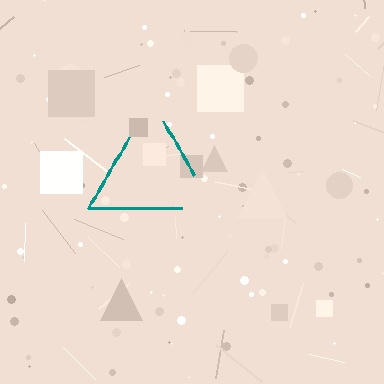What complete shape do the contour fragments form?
The contour fragments form a triangle.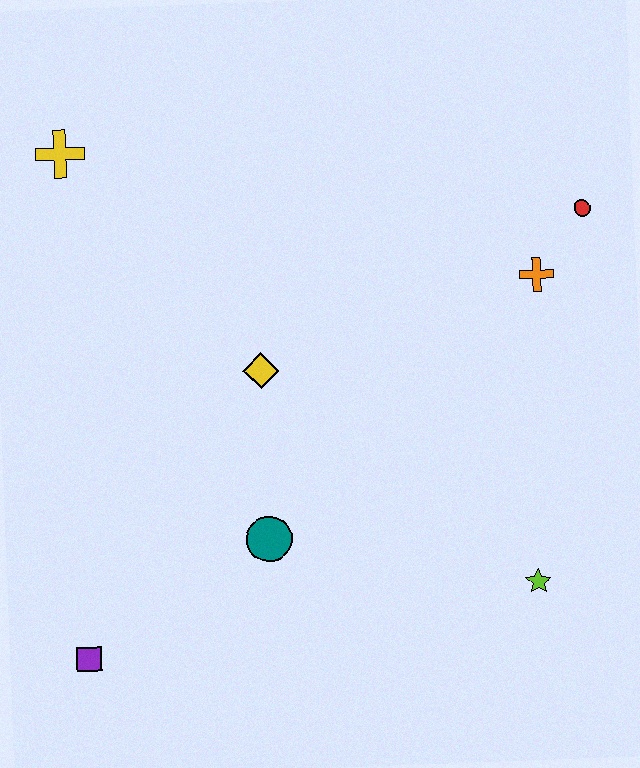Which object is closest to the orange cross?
The red circle is closest to the orange cross.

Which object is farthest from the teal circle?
The red circle is farthest from the teal circle.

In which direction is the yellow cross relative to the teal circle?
The yellow cross is above the teal circle.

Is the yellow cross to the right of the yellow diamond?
No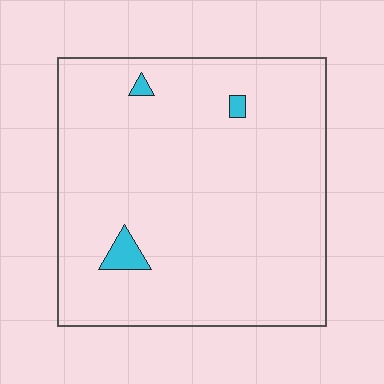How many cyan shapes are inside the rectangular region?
3.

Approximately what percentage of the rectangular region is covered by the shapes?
Approximately 5%.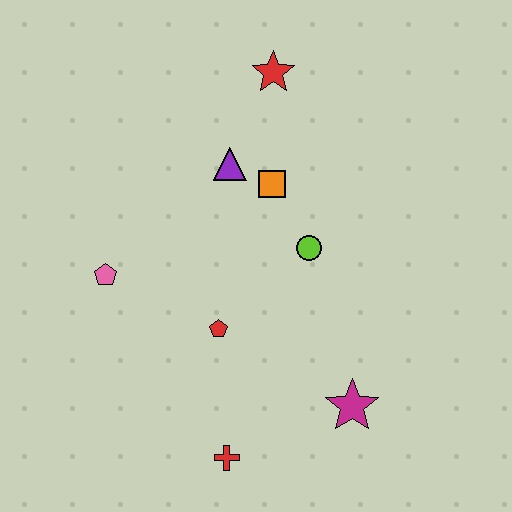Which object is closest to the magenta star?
The red cross is closest to the magenta star.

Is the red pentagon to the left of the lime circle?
Yes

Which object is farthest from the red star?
The red cross is farthest from the red star.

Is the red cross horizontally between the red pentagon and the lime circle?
Yes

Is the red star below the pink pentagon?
No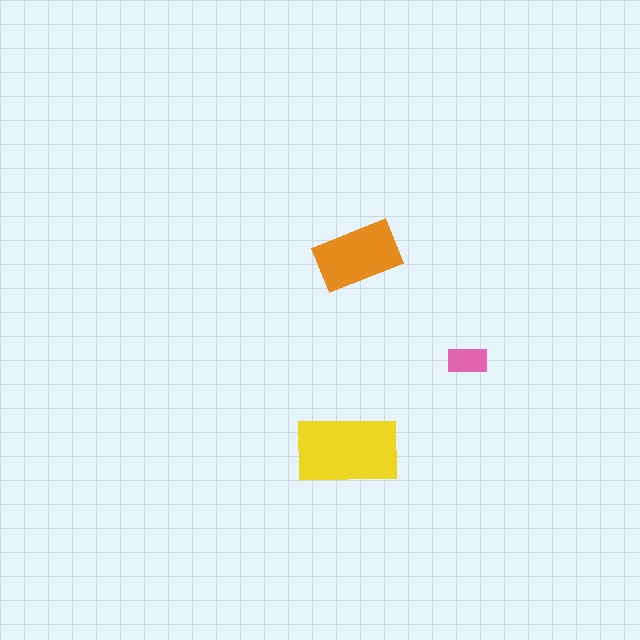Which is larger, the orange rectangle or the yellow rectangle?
The yellow one.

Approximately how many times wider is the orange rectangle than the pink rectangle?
About 2 times wider.